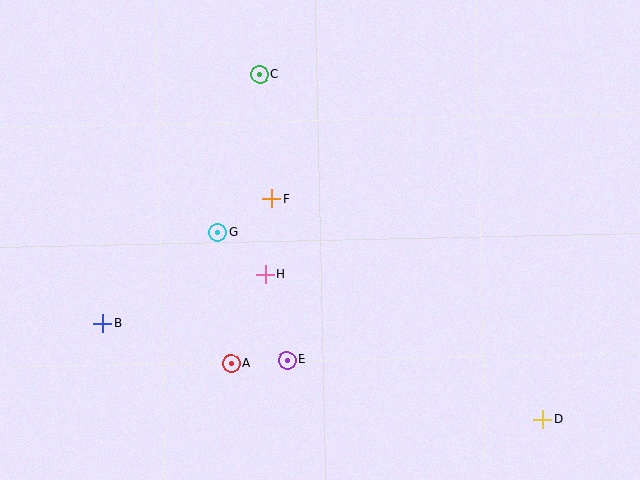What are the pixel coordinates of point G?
Point G is at (217, 233).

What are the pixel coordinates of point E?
Point E is at (287, 360).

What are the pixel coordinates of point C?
Point C is at (259, 74).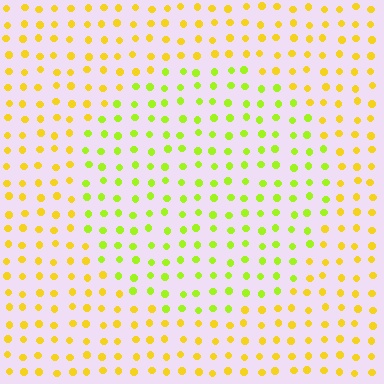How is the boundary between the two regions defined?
The boundary is defined purely by a slight shift in hue (about 33 degrees). Spacing, size, and orientation are identical on both sides.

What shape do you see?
I see a circle.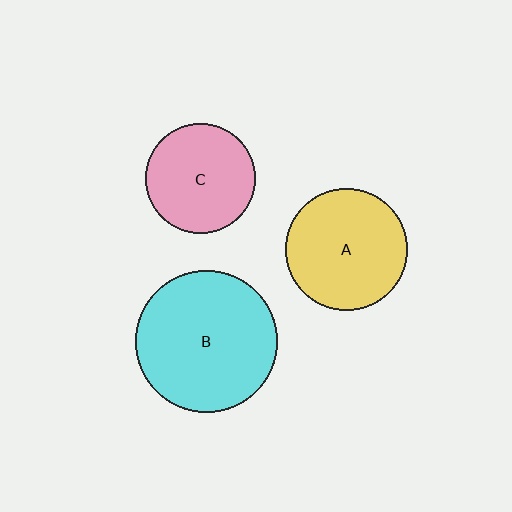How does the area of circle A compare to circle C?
Approximately 1.2 times.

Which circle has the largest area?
Circle B (cyan).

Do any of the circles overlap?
No, none of the circles overlap.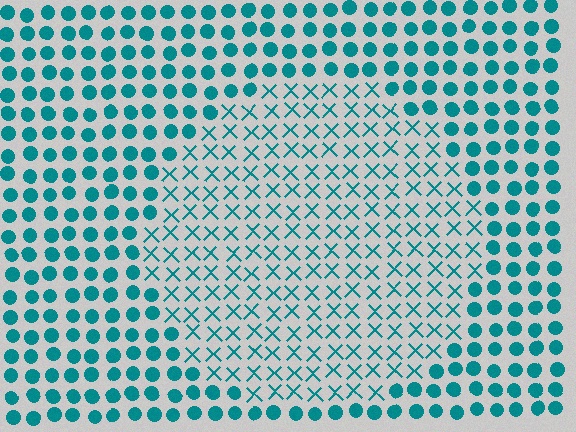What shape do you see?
I see a circle.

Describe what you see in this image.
The image is filled with small teal elements arranged in a uniform grid. A circle-shaped region contains X marks, while the surrounding area contains circles. The boundary is defined purely by the change in element shape.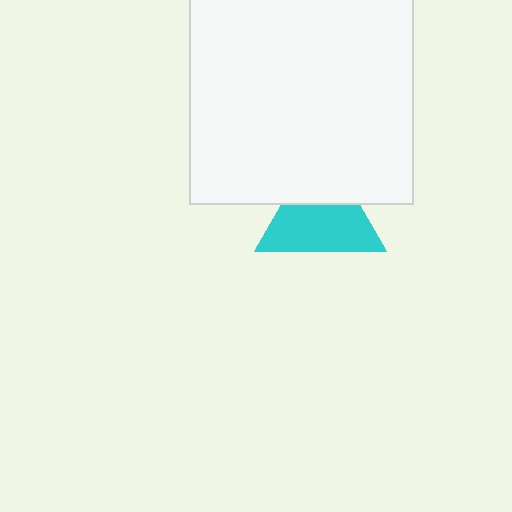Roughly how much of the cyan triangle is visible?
About half of it is visible (roughly 64%).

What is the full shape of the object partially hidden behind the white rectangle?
The partially hidden object is a cyan triangle.